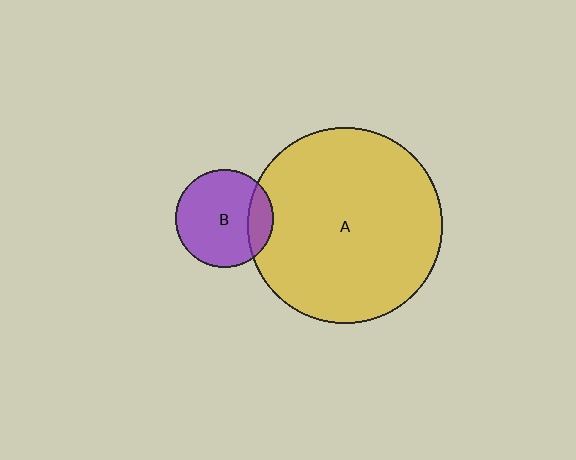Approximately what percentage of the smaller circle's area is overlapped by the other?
Approximately 20%.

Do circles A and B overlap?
Yes.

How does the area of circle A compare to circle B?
Approximately 4.0 times.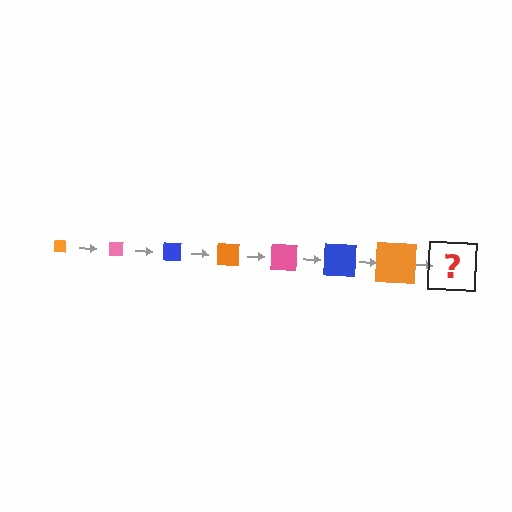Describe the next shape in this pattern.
It should be a pink square, larger than the previous one.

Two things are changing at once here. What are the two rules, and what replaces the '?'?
The two rules are that the square grows larger each step and the color cycles through orange, pink, and blue. The '?' should be a pink square, larger than the previous one.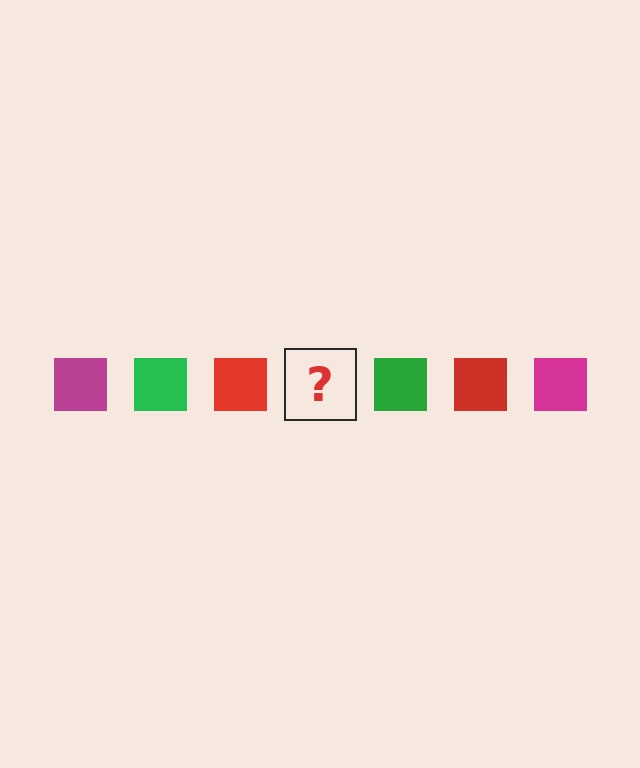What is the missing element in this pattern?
The missing element is a magenta square.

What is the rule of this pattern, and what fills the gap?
The rule is that the pattern cycles through magenta, green, red squares. The gap should be filled with a magenta square.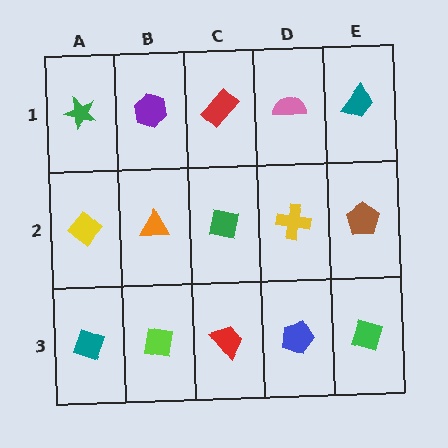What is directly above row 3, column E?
A brown pentagon.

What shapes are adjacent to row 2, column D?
A pink semicircle (row 1, column D), a blue pentagon (row 3, column D), a green square (row 2, column C), a brown pentagon (row 2, column E).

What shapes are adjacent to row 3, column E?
A brown pentagon (row 2, column E), a blue pentagon (row 3, column D).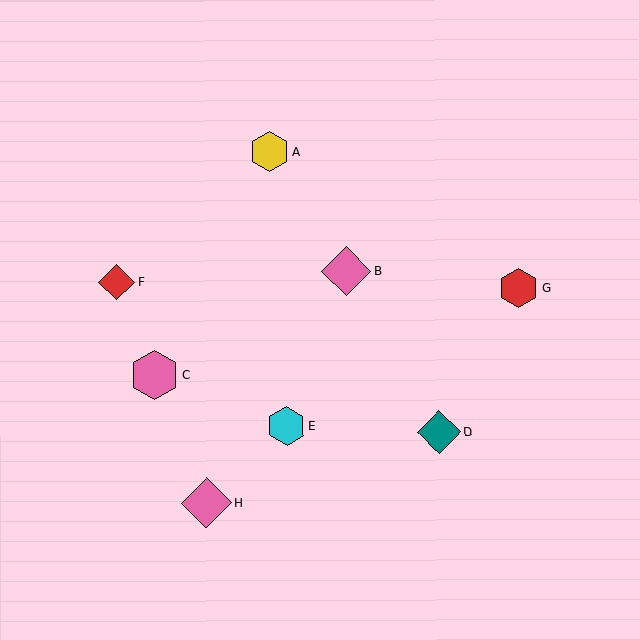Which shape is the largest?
The pink diamond (labeled H) is the largest.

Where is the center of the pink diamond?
The center of the pink diamond is at (206, 503).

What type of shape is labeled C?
Shape C is a pink hexagon.